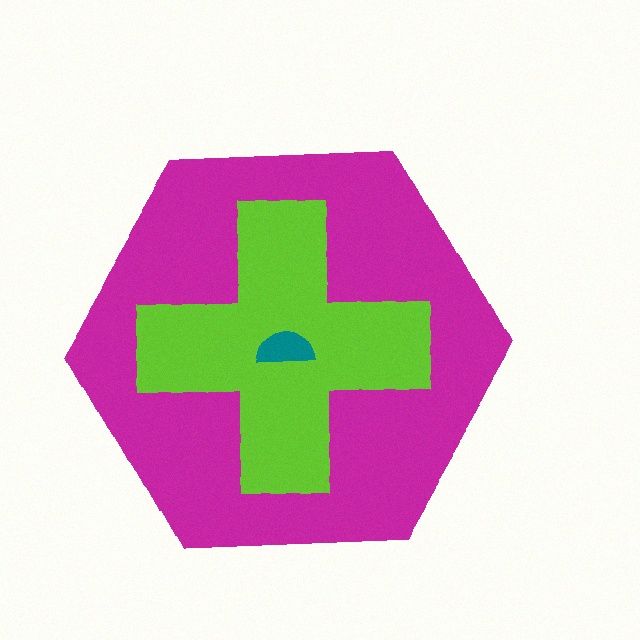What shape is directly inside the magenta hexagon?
The lime cross.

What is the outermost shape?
The magenta hexagon.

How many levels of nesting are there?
3.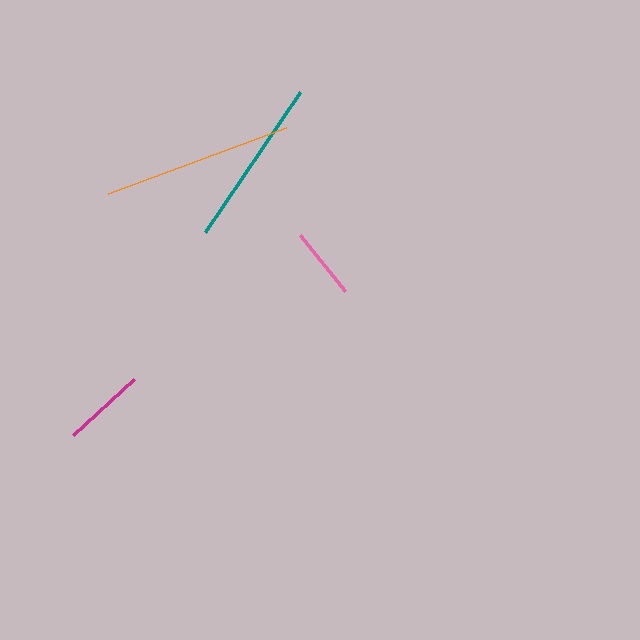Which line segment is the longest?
The orange line is the longest at approximately 191 pixels.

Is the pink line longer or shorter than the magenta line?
The magenta line is longer than the pink line.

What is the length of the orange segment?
The orange segment is approximately 191 pixels long.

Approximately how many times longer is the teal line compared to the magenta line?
The teal line is approximately 2.1 times the length of the magenta line.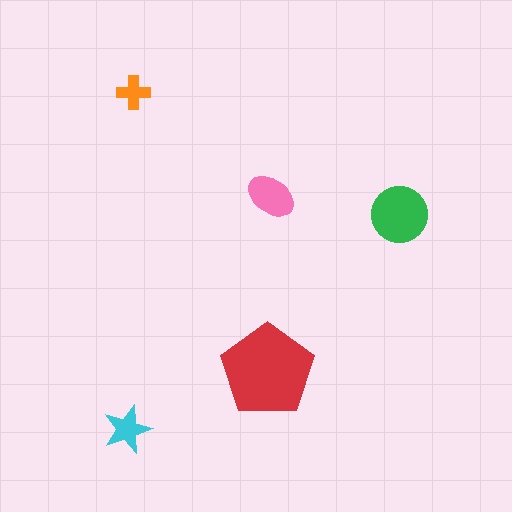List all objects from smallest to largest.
The orange cross, the cyan star, the pink ellipse, the green circle, the red pentagon.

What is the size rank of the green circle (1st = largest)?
2nd.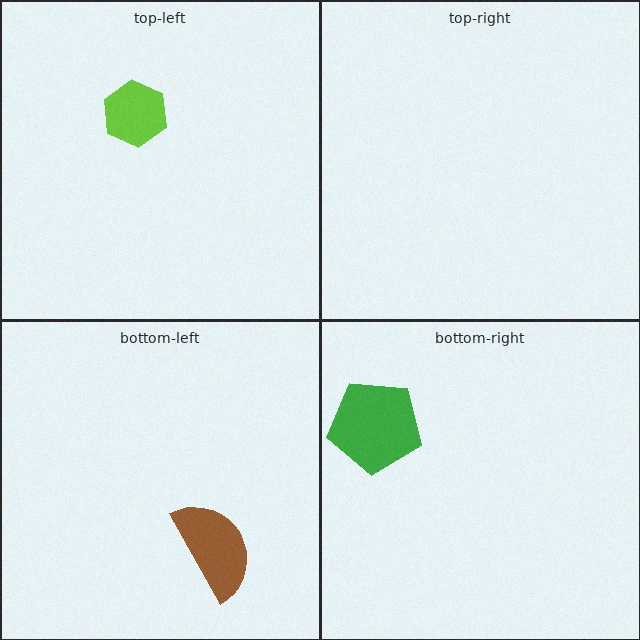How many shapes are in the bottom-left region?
1.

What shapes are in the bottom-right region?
The green pentagon.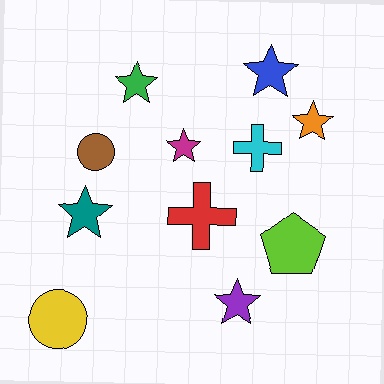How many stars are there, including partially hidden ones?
There are 6 stars.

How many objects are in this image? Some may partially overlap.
There are 11 objects.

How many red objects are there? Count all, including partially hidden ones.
There is 1 red object.